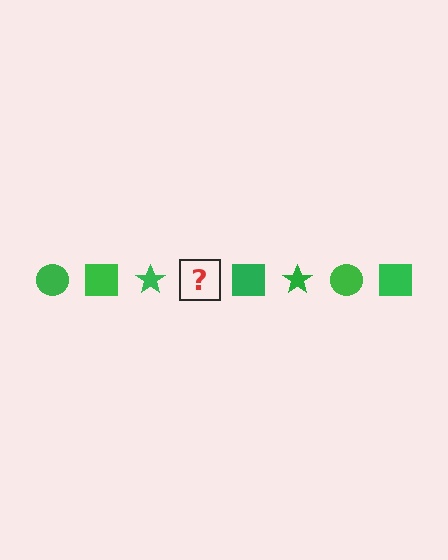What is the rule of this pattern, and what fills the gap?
The rule is that the pattern cycles through circle, square, star shapes in green. The gap should be filled with a green circle.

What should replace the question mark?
The question mark should be replaced with a green circle.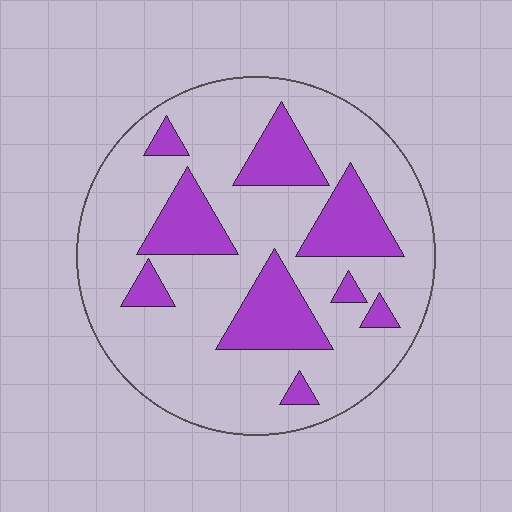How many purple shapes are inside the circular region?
9.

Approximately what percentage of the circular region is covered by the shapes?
Approximately 25%.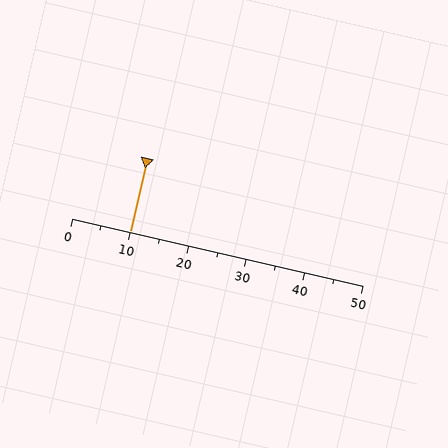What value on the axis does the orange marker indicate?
The marker indicates approximately 10.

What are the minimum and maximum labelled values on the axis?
The axis runs from 0 to 50.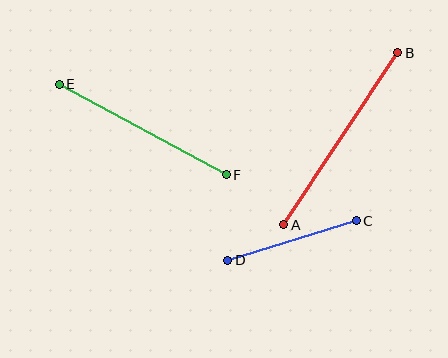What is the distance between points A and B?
The distance is approximately 207 pixels.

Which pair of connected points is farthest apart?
Points A and B are farthest apart.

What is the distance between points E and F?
The distance is approximately 190 pixels.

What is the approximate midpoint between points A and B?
The midpoint is at approximately (341, 139) pixels.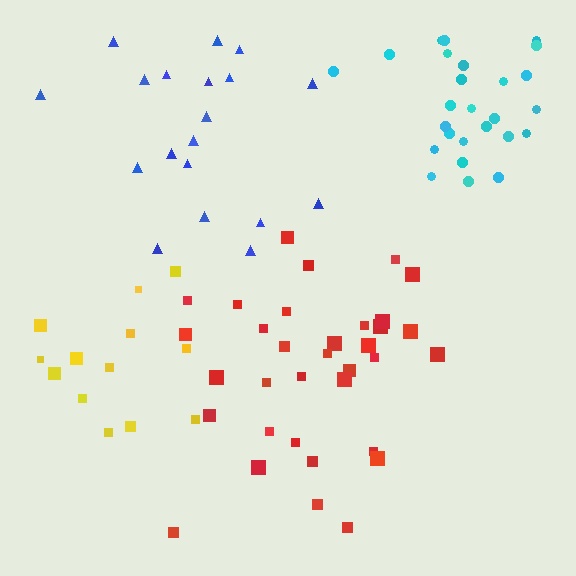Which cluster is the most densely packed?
Red.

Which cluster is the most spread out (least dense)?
Blue.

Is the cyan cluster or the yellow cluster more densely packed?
Cyan.